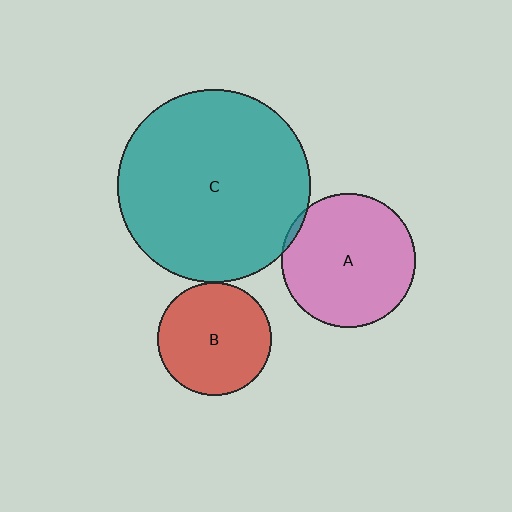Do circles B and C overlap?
Yes.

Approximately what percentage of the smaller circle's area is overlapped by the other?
Approximately 5%.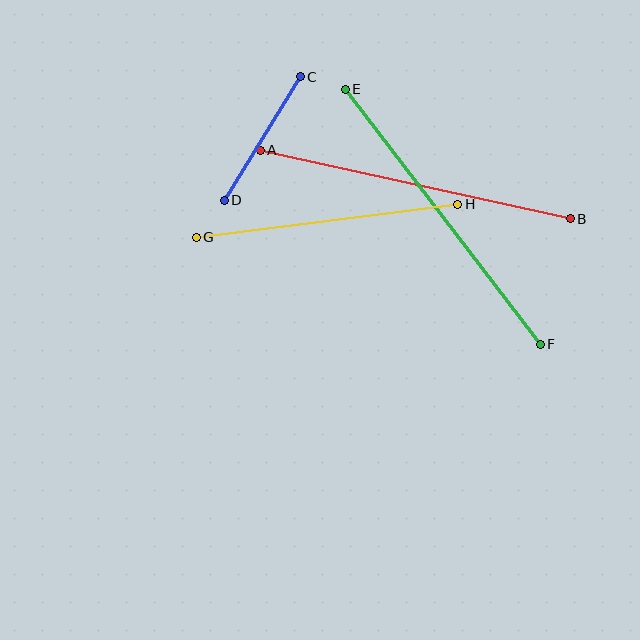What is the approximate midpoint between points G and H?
The midpoint is at approximately (327, 221) pixels.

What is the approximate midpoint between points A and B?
The midpoint is at approximately (415, 184) pixels.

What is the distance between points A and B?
The distance is approximately 317 pixels.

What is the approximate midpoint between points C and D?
The midpoint is at approximately (262, 139) pixels.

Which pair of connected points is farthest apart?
Points E and F are farthest apart.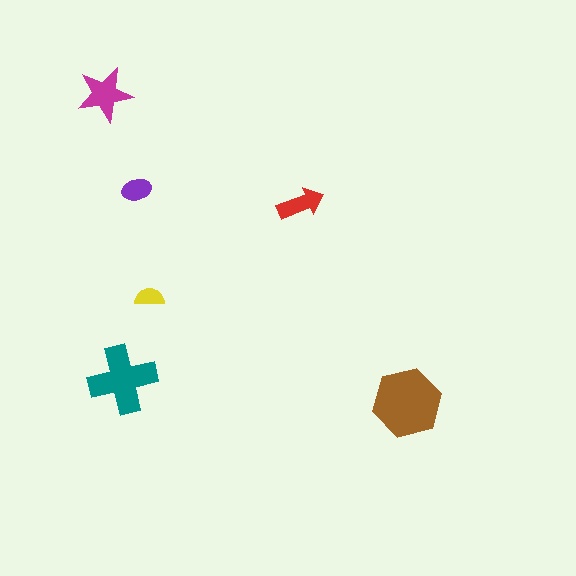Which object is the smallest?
The yellow semicircle.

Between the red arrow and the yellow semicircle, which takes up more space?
The red arrow.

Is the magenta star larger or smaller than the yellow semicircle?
Larger.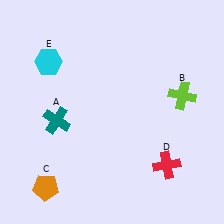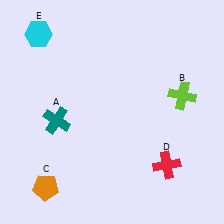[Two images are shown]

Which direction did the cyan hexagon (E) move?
The cyan hexagon (E) moved up.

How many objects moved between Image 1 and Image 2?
1 object moved between the two images.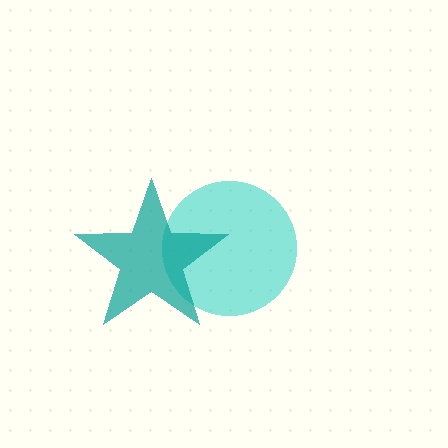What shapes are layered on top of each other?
The layered shapes are: a cyan circle, a teal star.